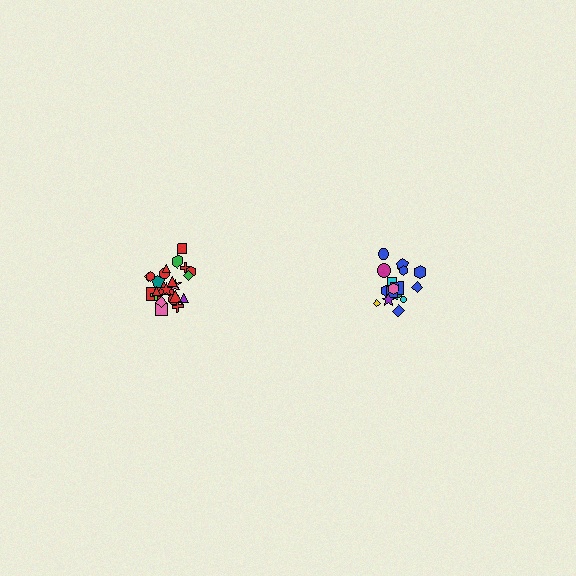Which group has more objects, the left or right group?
The left group.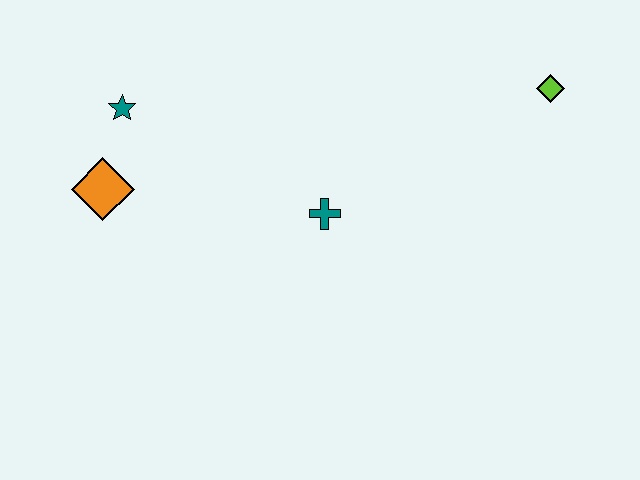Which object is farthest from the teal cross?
The lime diamond is farthest from the teal cross.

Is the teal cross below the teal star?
Yes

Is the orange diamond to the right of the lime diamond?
No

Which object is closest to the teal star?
The orange diamond is closest to the teal star.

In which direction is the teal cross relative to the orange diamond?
The teal cross is to the right of the orange diamond.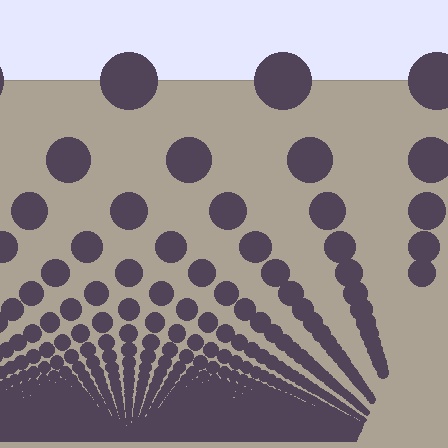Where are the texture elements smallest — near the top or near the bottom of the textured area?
Near the bottom.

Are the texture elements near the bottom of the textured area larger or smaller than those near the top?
Smaller. The gradient is inverted — elements near the bottom are smaller and denser.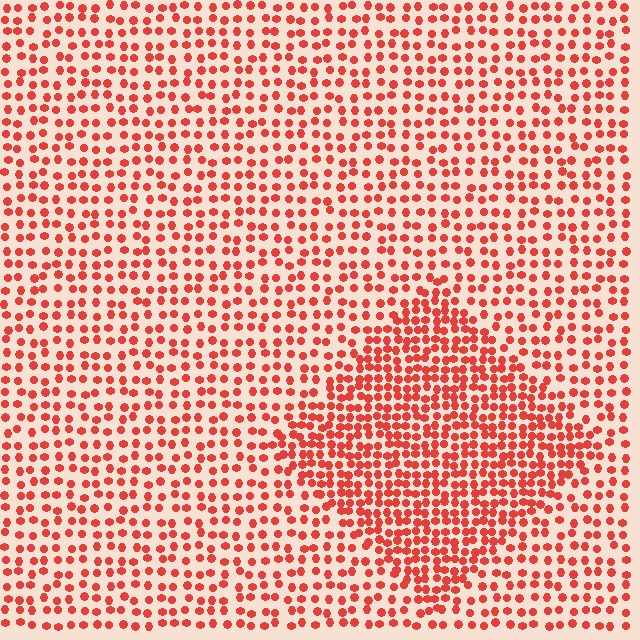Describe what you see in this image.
The image contains small red elements arranged at two different densities. A diamond-shaped region is visible where the elements are more densely packed than the surrounding area.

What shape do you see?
I see a diamond.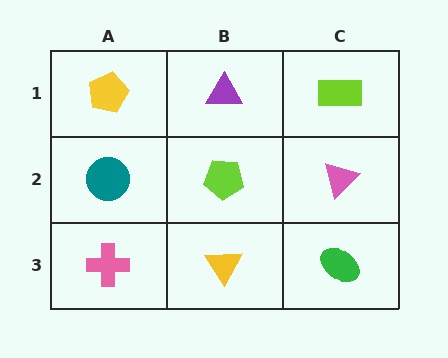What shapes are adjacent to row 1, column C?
A pink triangle (row 2, column C), a purple triangle (row 1, column B).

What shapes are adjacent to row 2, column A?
A yellow pentagon (row 1, column A), a pink cross (row 3, column A), a lime pentagon (row 2, column B).